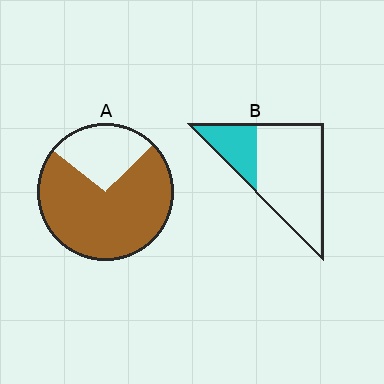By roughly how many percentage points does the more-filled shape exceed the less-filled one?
By roughly 45 percentage points (A over B).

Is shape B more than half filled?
No.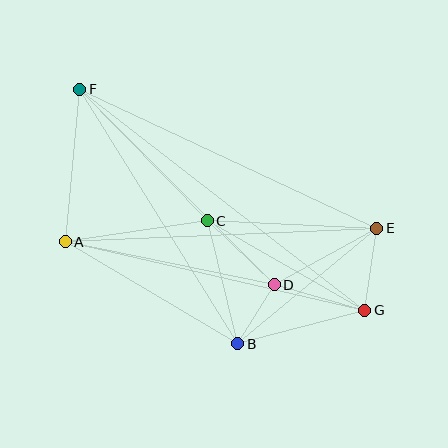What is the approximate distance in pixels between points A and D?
The distance between A and D is approximately 214 pixels.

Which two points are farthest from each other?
Points F and G are farthest from each other.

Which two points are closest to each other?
Points B and D are closest to each other.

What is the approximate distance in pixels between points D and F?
The distance between D and F is approximately 276 pixels.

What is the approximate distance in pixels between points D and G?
The distance between D and G is approximately 94 pixels.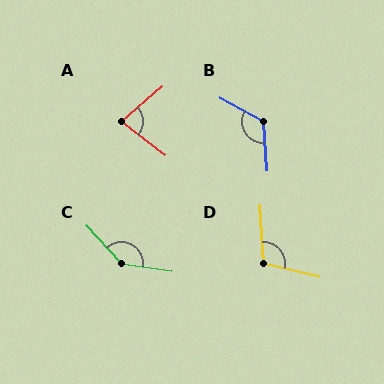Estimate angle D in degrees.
Approximately 106 degrees.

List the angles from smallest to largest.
A (78°), D (106°), B (123°), C (142°).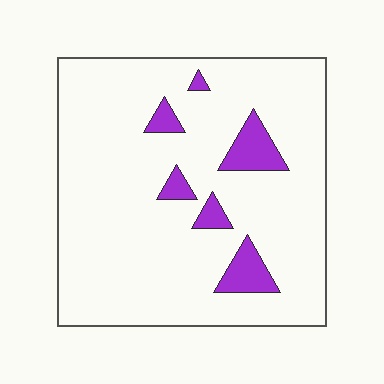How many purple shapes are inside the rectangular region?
6.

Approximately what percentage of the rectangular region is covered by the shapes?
Approximately 10%.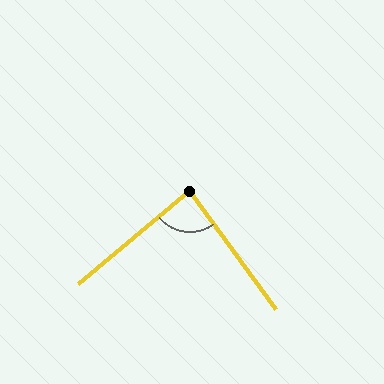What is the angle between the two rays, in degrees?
Approximately 86 degrees.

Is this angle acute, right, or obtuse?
It is approximately a right angle.